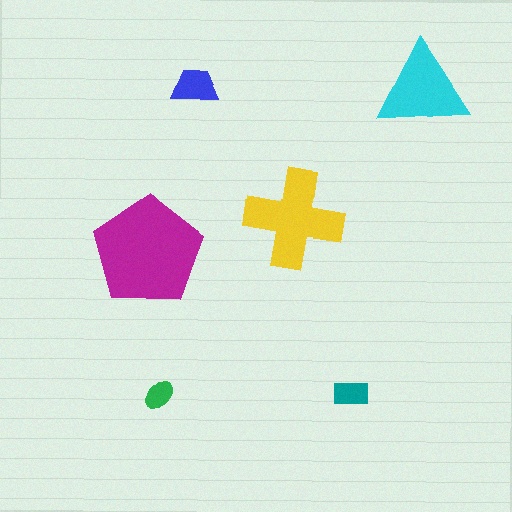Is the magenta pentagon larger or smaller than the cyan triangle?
Larger.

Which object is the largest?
The magenta pentagon.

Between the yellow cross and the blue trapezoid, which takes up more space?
The yellow cross.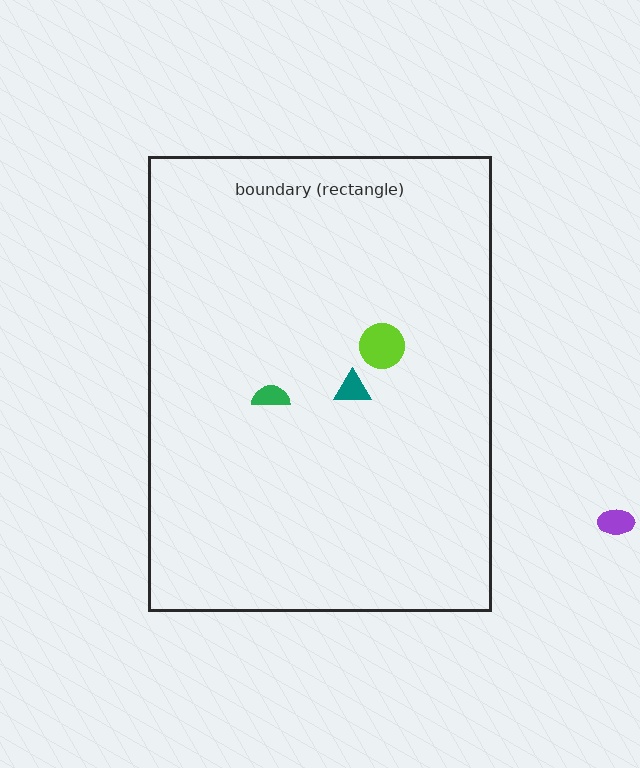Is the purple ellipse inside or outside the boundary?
Outside.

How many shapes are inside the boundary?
3 inside, 1 outside.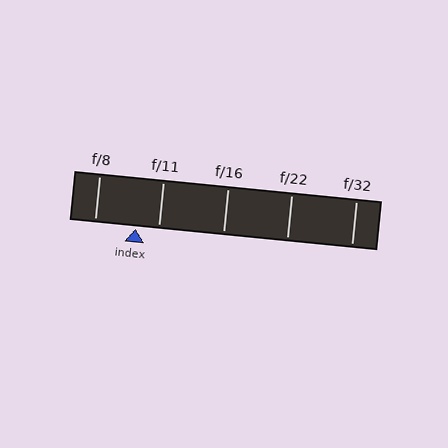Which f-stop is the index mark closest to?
The index mark is closest to f/11.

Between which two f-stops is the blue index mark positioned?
The index mark is between f/8 and f/11.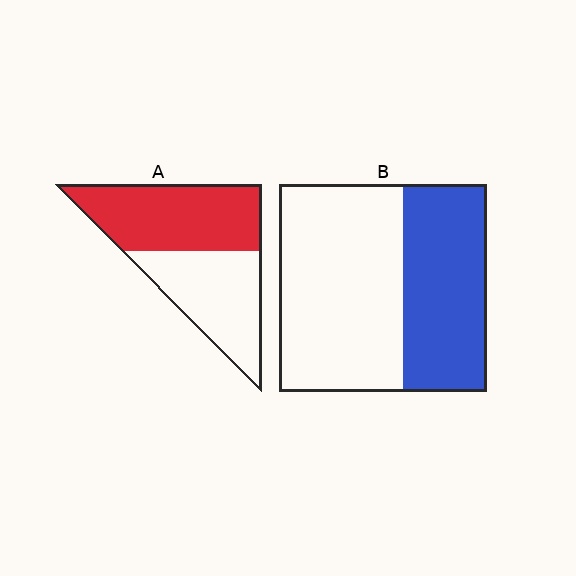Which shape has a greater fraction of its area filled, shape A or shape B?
Shape A.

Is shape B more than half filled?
No.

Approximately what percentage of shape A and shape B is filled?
A is approximately 55% and B is approximately 40%.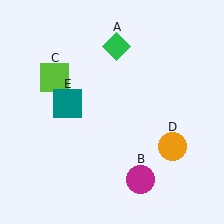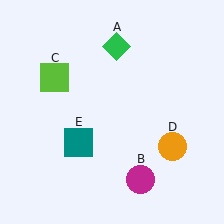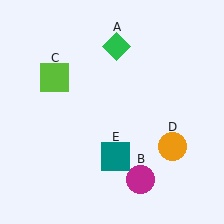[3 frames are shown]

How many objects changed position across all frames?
1 object changed position: teal square (object E).